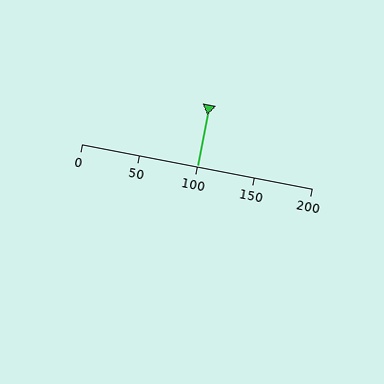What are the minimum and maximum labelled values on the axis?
The axis runs from 0 to 200.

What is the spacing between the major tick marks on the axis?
The major ticks are spaced 50 apart.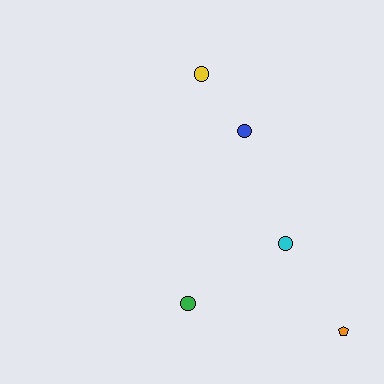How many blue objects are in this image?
There is 1 blue object.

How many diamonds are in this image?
There are no diamonds.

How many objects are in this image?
There are 5 objects.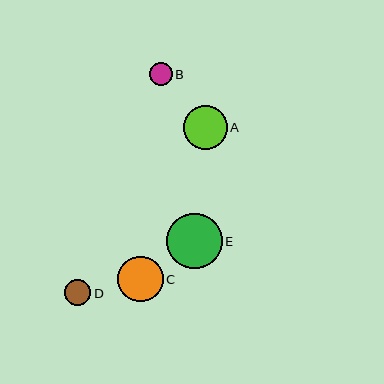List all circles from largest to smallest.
From largest to smallest: E, C, A, D, B.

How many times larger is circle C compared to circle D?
Circle C is approximately 1.7 times the size of circle D.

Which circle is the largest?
Circle E is the largest with a size of approximately 56 pixels.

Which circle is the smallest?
Circle B is the smallest with a size of approximately 23 pixels.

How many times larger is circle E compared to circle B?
Circle E is approximately 2.4 times the size of circle B.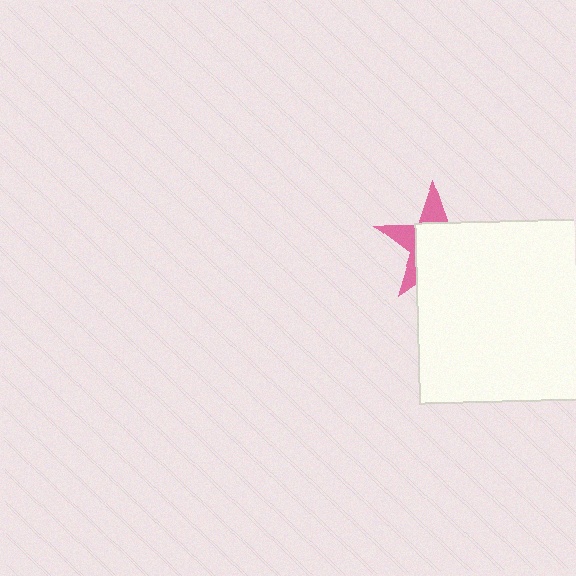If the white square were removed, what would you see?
You would see the complete pink star.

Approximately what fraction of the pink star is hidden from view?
Roughly 66% of the pink star is hidden behind the white square.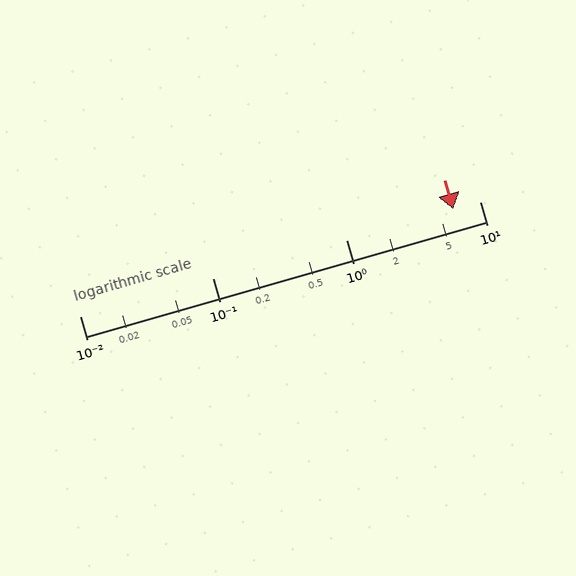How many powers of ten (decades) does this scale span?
The scale spans 3 decades, from 0.01 to 10.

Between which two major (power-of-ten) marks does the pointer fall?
The pointer is between 1 and 10.